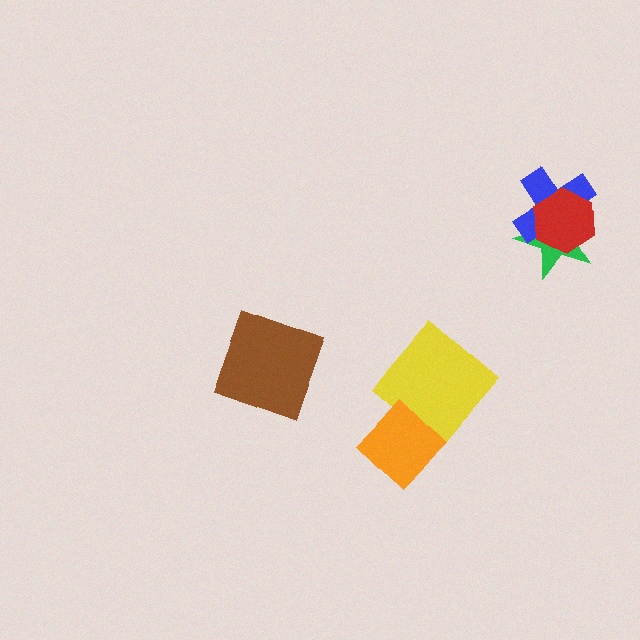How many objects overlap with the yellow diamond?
0 objects overlap with the yellow diamond.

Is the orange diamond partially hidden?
No, no other shape covers it.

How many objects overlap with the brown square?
0 objects overlap with the brown square.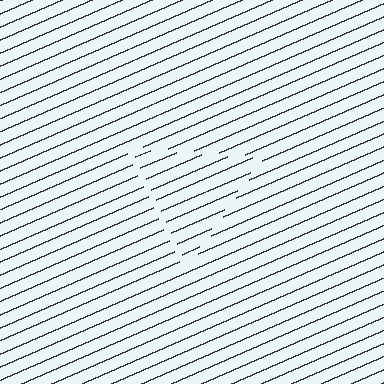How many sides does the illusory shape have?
3 sides — the line-ends trace a triangle.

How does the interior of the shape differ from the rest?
The interior of the shape contains the same grating, shifted by half a period — the contour is defined by the phase discontinuity where line-ends from the inner and outer gratings abut.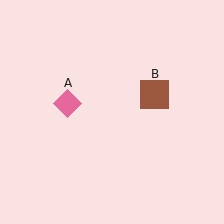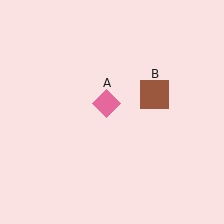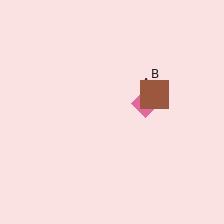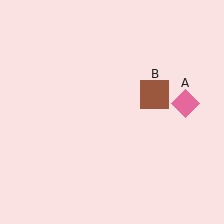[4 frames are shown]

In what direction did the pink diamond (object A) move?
The pink diamond (object A) moved right.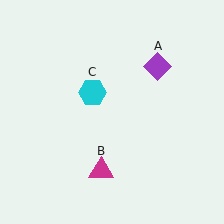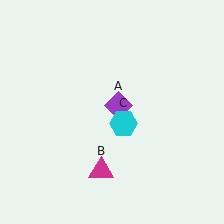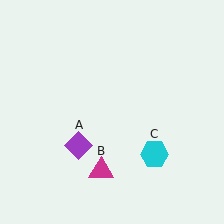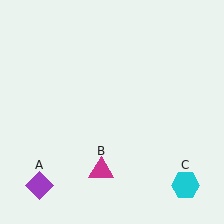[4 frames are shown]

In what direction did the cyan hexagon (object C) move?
The cyan hexagon (object C) moved down and to the right.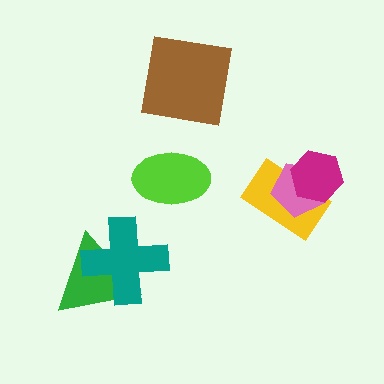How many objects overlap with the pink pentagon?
2 objects overlap with the pink pentagon.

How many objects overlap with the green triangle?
1 object overlaps with the green triangle.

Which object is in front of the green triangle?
The teal cross is in front of the green triangle.